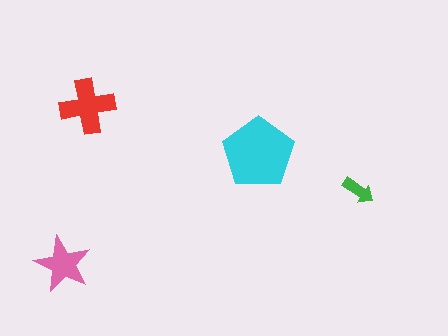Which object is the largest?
The cyan pentagon.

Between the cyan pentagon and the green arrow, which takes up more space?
The cyan pentagon.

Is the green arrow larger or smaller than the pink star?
Smaller.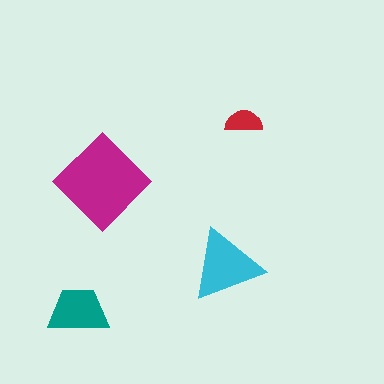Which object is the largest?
The magenta diamond.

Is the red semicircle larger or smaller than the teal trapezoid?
Smaller.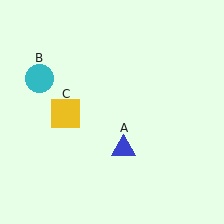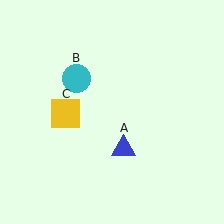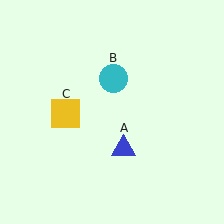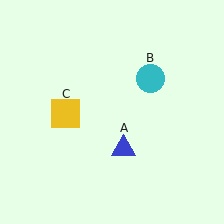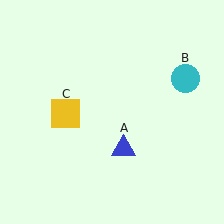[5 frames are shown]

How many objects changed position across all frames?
1 object changed position: cyan circle (object B).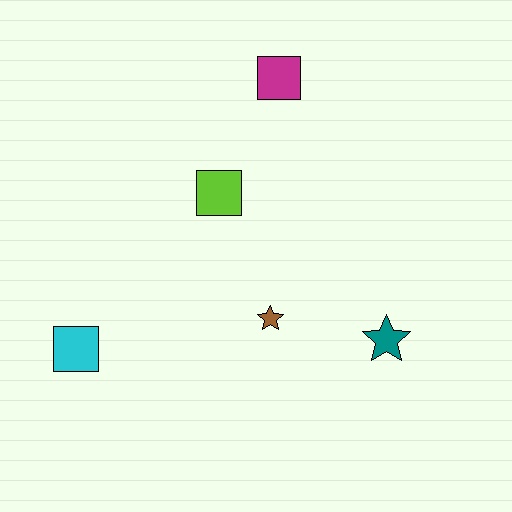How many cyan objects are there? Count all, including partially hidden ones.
There is 1 cyan object.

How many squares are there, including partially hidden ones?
There are 3 squares.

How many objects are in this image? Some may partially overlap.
There are 5 objects.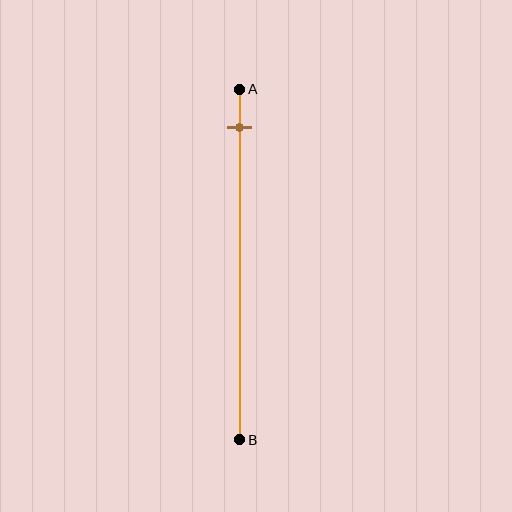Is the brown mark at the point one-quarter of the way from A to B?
No, the mark is at about 10% from A, not at the 25% one-quarter point.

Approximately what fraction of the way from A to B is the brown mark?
The brown mark is approximately 10% of the way from A to B.